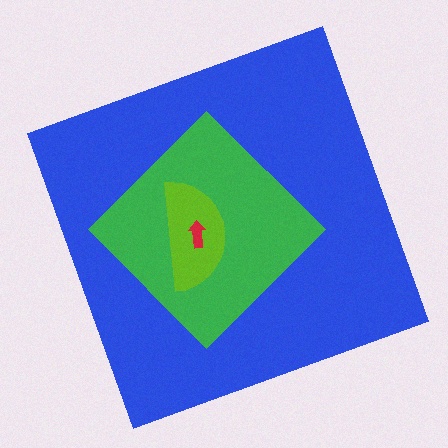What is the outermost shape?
The blue square.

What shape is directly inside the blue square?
The green diamond.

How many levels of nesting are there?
4.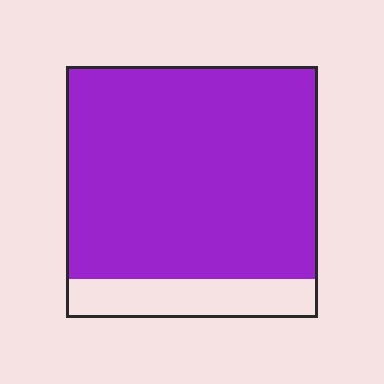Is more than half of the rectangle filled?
Yes.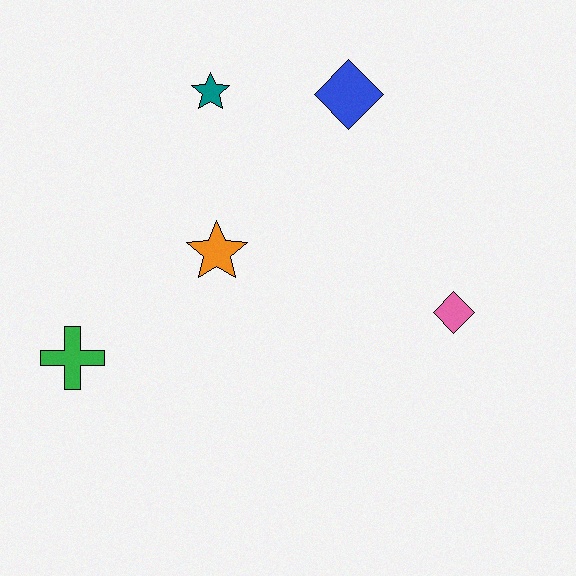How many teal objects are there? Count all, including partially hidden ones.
There is 1 teal object.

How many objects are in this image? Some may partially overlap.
There are 5 objects.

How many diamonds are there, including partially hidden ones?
There are 2 diamonds.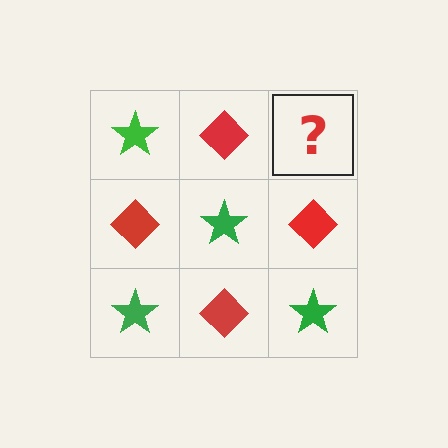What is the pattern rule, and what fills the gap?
The rule is that it alternates green star and red diamond in a checkerboard pattern. The gap should be filled with a green star.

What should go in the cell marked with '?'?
The missing cell should contain a green star.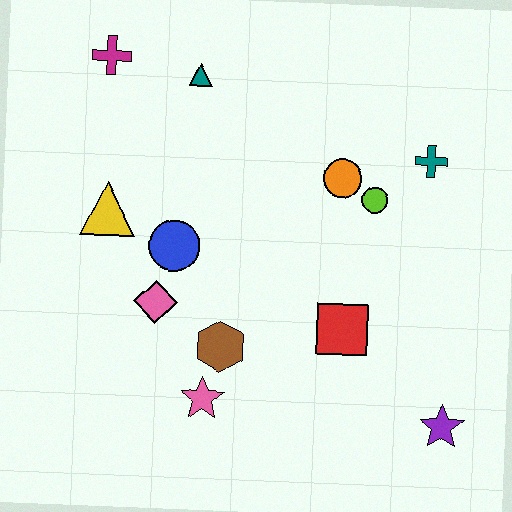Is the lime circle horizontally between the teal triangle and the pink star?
No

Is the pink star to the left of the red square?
Yes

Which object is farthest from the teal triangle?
The purple star is farthest from the teal triangle.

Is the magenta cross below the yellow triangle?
No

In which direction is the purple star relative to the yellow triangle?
The purple star is to the right of the yellow triangle.